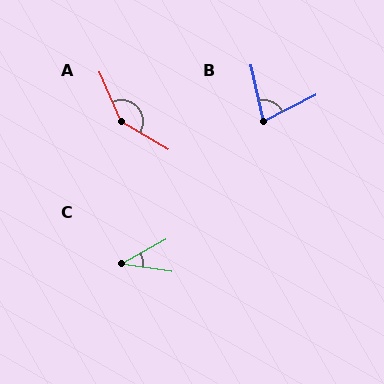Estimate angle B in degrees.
Approximately 76 degrees.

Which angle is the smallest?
C, at approximately 37 degrees.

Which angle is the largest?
A, at approximately 144 degrees.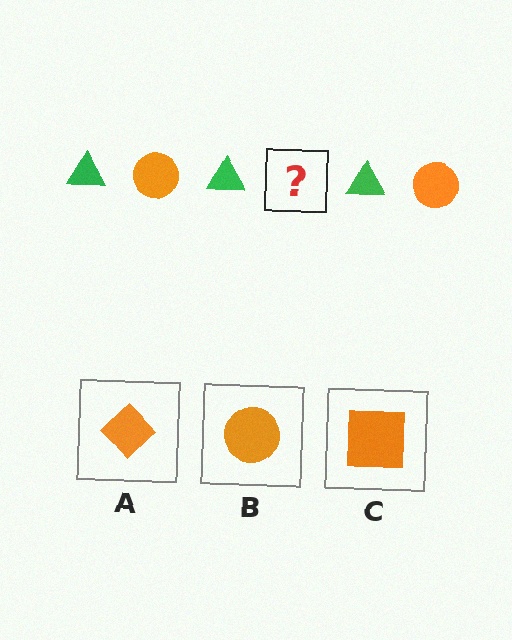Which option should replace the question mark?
Option B.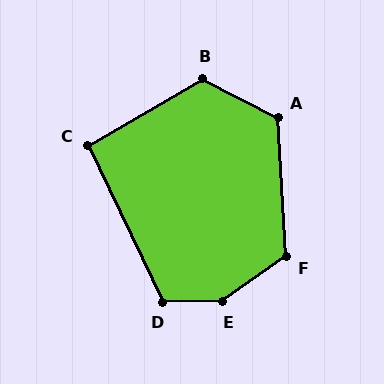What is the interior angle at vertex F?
Approximately 123 degrees (obtuse).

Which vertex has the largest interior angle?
E, at approximately 145 degrees.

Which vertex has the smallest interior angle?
C, at approximately 95 degrees.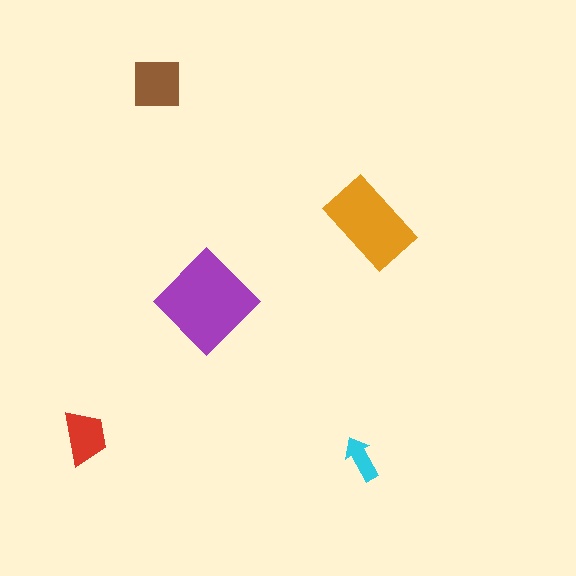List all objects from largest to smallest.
The purple diamond, the orange rectangle, the brown square, the red trapezoid, the cyan arrow.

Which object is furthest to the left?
The red trapezoid is leftmost.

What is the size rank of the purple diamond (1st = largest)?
1st.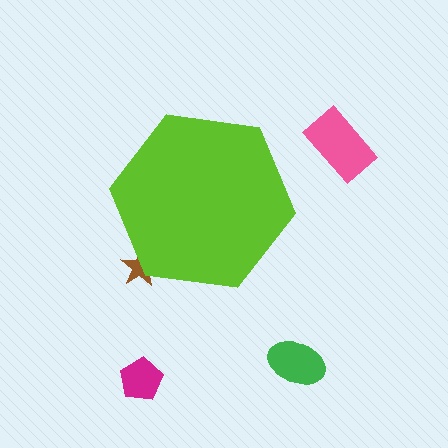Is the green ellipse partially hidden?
No, the green ellipse is fully visible.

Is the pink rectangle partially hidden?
No, the pink rectangle is fully visible.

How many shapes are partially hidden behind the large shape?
1 shape is partially hidden.